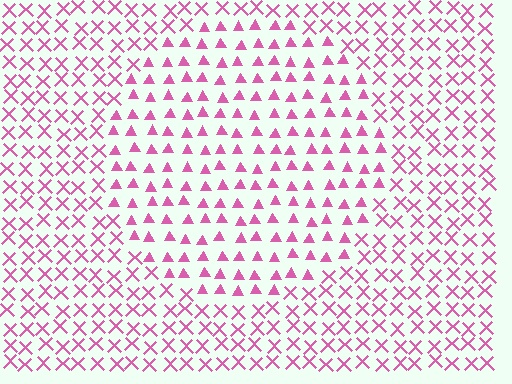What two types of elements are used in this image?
The image uses triangles inside the circle region and X marks outside it.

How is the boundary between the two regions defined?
The boundary is defined by a change in element shape: triangles inside vs. X marks outside. All elements share the same color and spacing.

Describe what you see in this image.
The image is filled with small pink elements arranged in a uniform grid. A circle-shaped region contains triangles, while the surrounding area contains X marks. The boundary is defined purely by the change in element shape.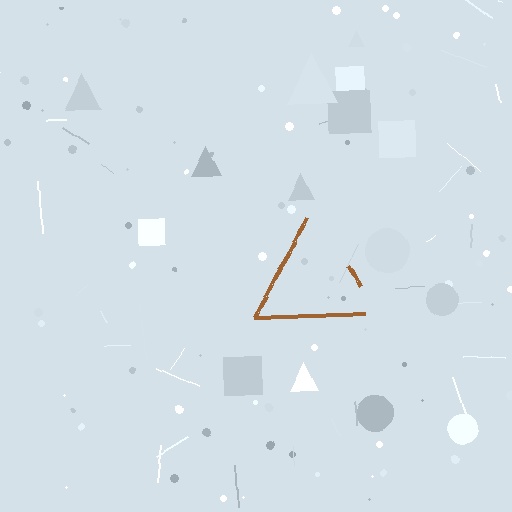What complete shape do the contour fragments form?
The contour fragments form a triangle.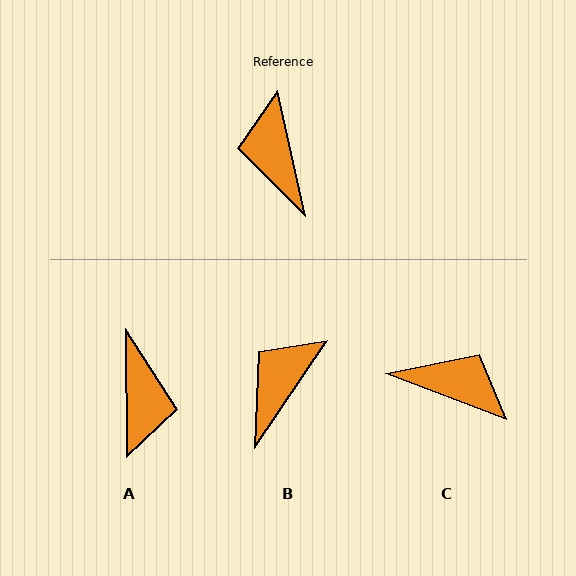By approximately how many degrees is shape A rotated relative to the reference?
Approximately 168 degrees counter-clockwise.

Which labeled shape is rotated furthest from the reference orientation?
A, about 168 degrees away.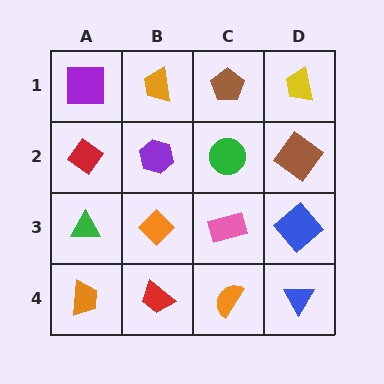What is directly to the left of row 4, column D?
An orange semicircle.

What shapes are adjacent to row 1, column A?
A red diamond (row 2, column A), an orange trapezoid (row 1, column B).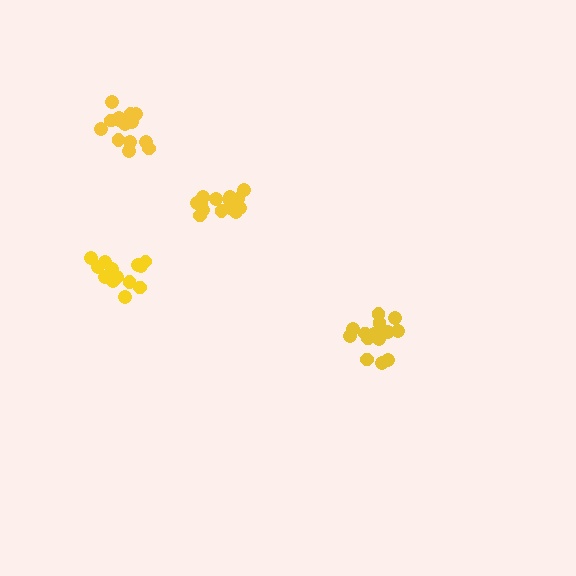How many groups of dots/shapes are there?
There are 4 groups.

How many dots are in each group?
Group 1: 16 dots, Group 2: 16 dots, Group 3: 16 dots, Group 4: 15 dots (63 total).